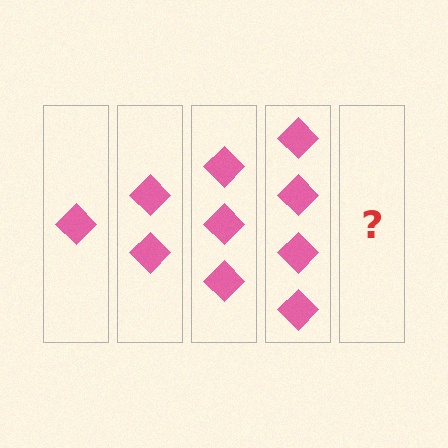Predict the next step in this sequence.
The next step is 5 diamonds.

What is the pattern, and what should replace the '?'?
The pattern is that each step adds one more diamond. The '?' should be 5 diamonds.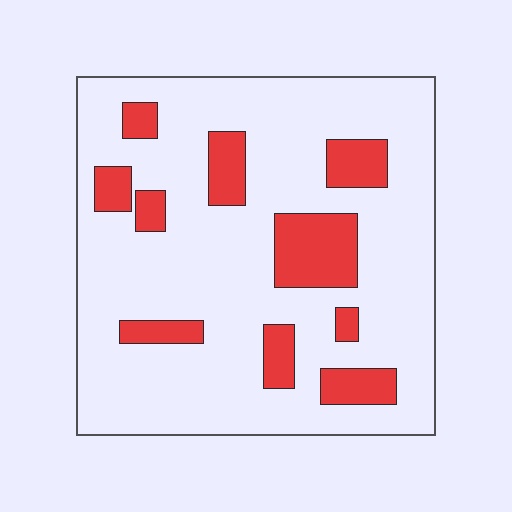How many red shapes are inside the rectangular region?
10.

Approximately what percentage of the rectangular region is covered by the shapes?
Approximately 20%.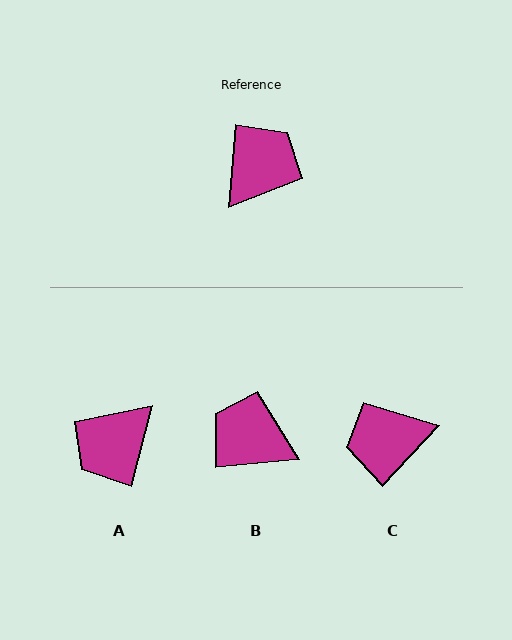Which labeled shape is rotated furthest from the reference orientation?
A, about 171 degrees away.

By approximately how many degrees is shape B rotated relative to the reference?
Approximately 100 degrees counter-clockwise.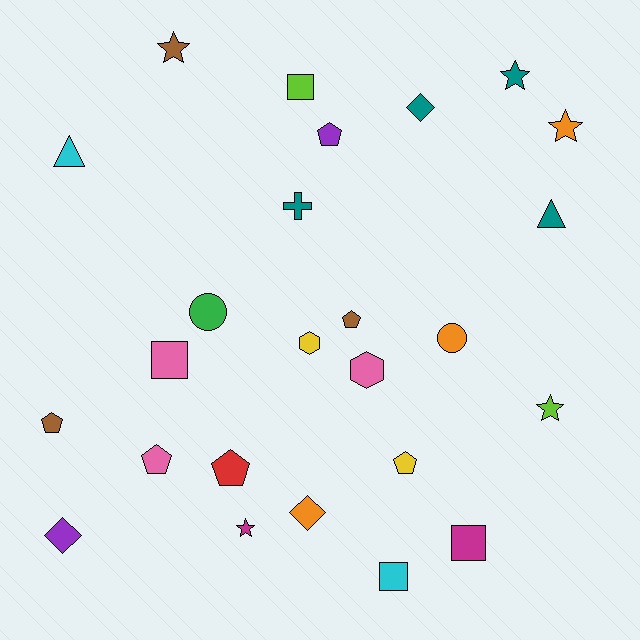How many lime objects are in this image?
There are 2 lime objects.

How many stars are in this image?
There are 5 stars.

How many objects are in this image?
There are 25 objects.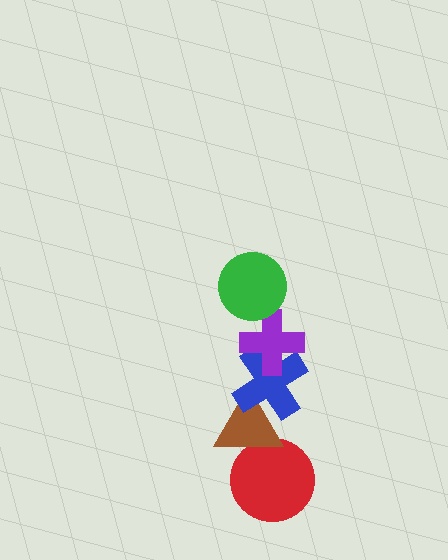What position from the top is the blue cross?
The blue cross is 3rd from the top.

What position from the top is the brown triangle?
The brown triangle is 4th from the top.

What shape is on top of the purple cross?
The green circle is on top of the purple cross.